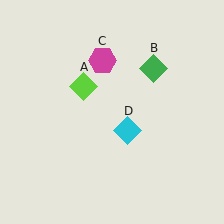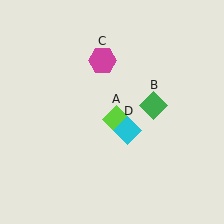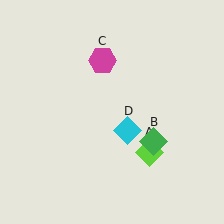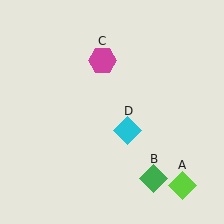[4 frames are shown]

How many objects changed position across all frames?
2 objects changed position: lime diamond (object A), green diamond (object B).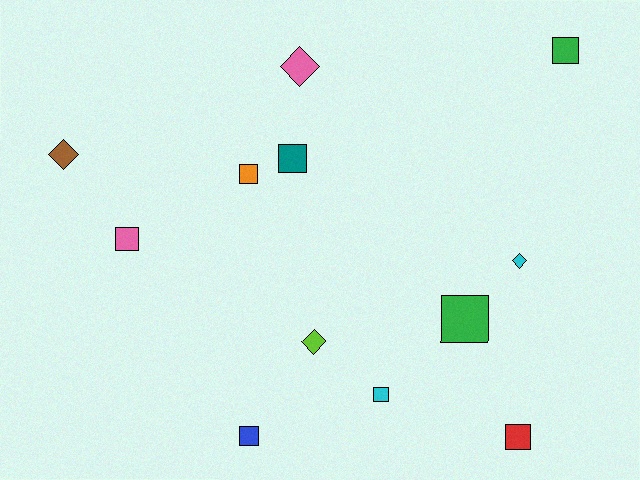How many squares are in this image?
There are 8 squares.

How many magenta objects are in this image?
There are no magenta objects.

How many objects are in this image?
There are 12 objects.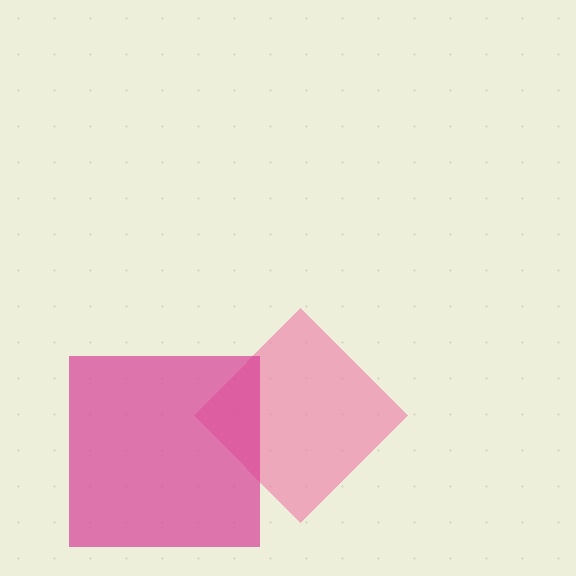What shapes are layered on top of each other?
The layered shapes are: a pink diamond, a magenta square.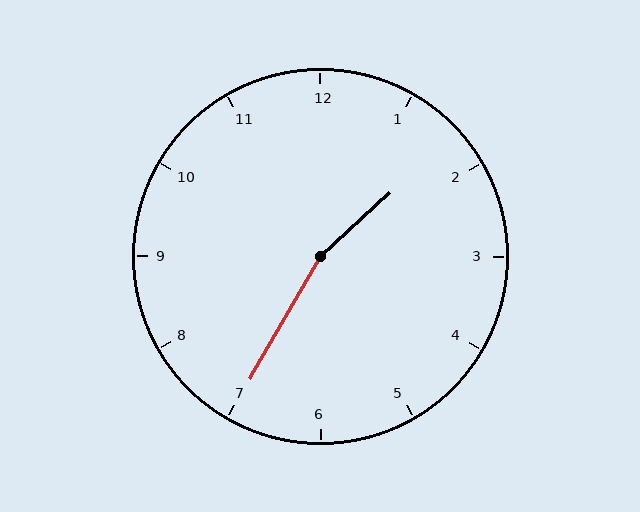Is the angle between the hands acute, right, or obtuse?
It is obtuse.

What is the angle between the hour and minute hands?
Approximately 162 degrees.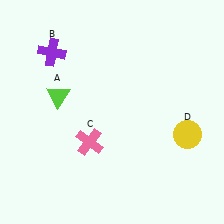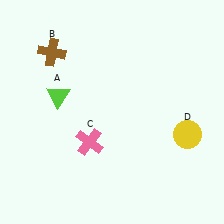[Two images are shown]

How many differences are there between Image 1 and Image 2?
There is 1 difference between the two images.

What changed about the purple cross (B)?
In Image 1, B is purple. In Image 2, it changed to brown.